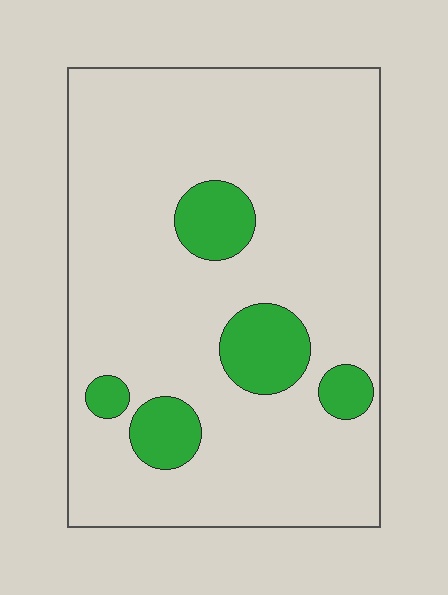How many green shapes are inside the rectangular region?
5.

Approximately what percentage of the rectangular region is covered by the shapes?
Approximately 15%.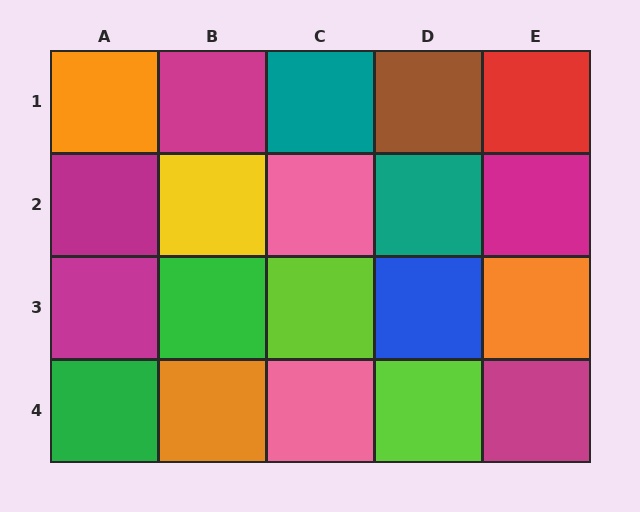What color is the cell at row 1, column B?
Magenta.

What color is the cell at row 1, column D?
Brown.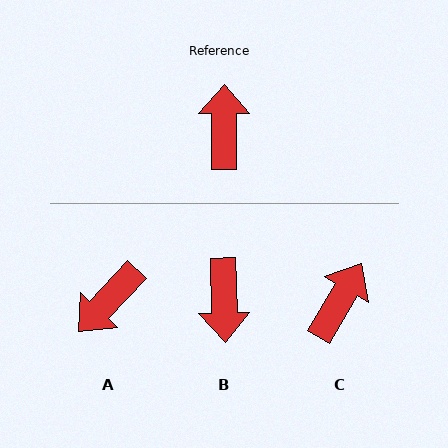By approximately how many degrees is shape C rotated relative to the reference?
Approximately 30 degrees clockwise.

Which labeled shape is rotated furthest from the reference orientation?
B, about 179 degrees away.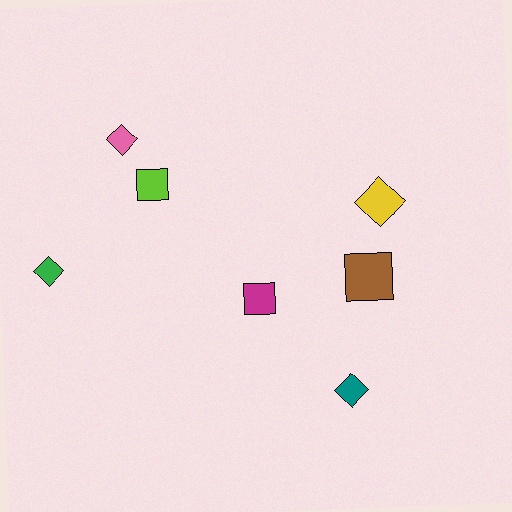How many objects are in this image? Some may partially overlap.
There are 7 objects.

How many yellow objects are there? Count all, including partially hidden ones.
There is 1 yellow object.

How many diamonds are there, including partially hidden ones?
There are 4 diamonds.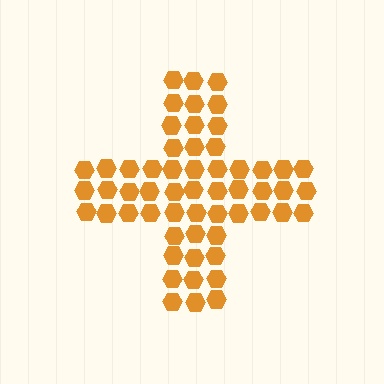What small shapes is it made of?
It is made of small hexagons.